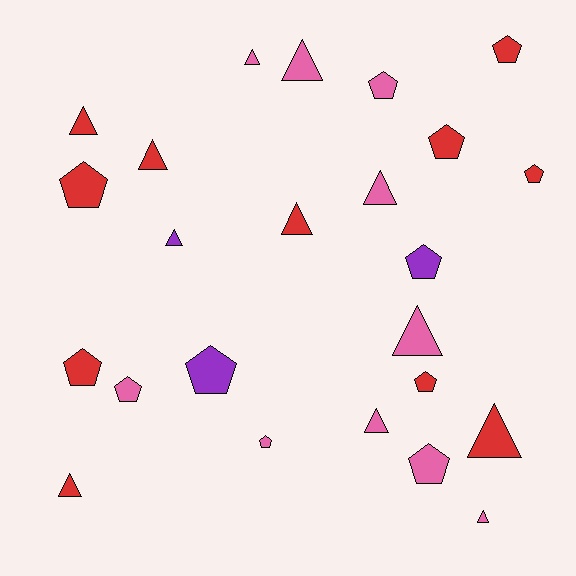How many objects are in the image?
There are 24 objects.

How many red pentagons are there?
There are 6 red pentagons.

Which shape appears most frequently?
Triangle, with 12 objects.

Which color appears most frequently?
Red, with 11 objects.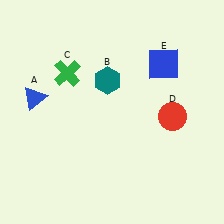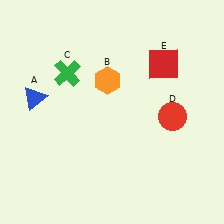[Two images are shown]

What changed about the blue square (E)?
In Image 1, E is blue. In Image 2, it changed to red.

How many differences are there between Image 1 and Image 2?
There are 2 differences between the two images.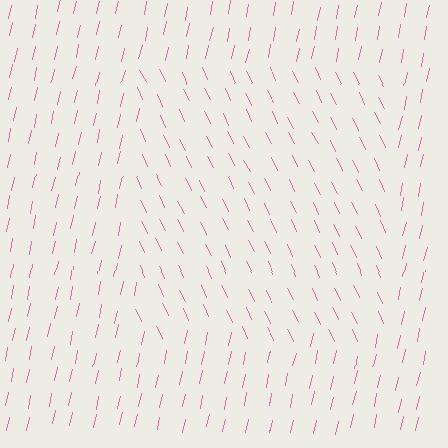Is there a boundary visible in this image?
Yes, there is a texture boundary formed by a change in line orientation.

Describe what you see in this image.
The image is filled with small pink line segments. A rectangle region in the image has lines oriented differently from the surrounding lines, creating a visible texture boundary.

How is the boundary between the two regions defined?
The boundary is defined purely by a change in line orientation (approximately 38 degrees difference). All lines are the same color and thickness.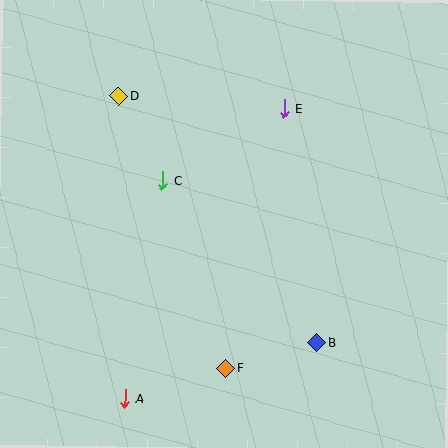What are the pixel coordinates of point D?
Point D is at (119, 96).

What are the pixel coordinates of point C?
Point C is at (162, 181).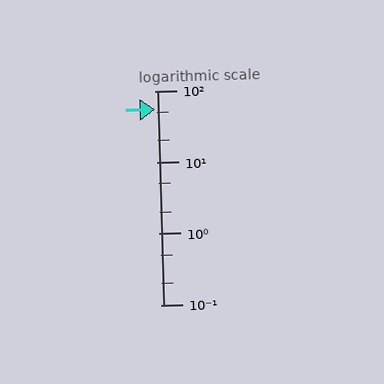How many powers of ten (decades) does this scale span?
The scale spans 3 decades, from 0.1 to 100.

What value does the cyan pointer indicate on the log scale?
The pointer indicates approximately 55.